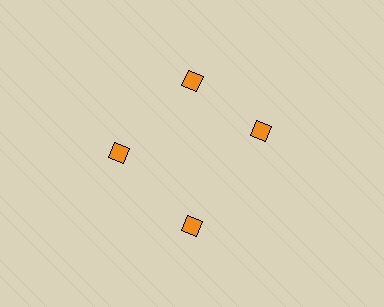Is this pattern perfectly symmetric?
No. The 4 orange diamonds are arranged in a ring, but one element near the 3 o'clock position is rotated out of alignment along the ring, breaking the 4-fold rotational symmetry.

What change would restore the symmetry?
The symmetry would be restored by rotating it back into even spacing with its neighbors so that all 4 diamonds sit at equal angles and equal distance from the center.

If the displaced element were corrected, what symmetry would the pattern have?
It would have 4-fold rotational symmetry — the pattern would map onto itself every 90 degrees.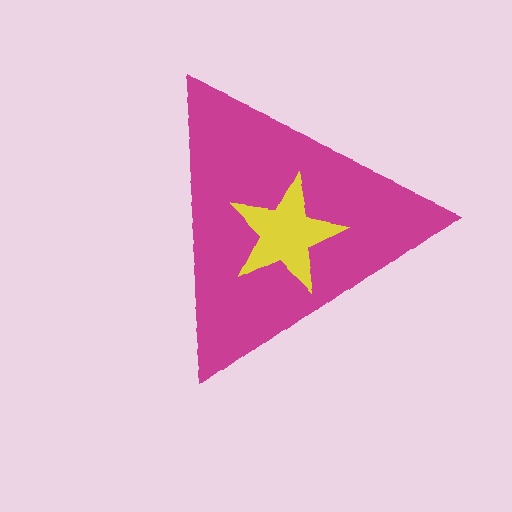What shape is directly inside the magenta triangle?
The yellow star.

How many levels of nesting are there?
2.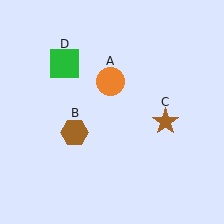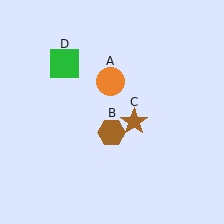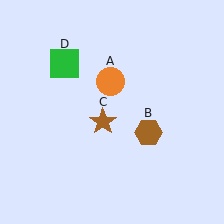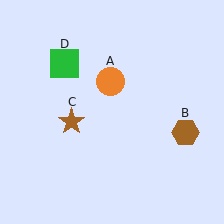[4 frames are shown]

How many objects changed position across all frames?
2 objects changed position: brown hexagon (object B), brown star (object C).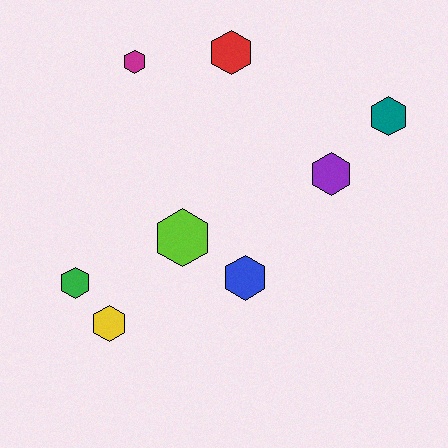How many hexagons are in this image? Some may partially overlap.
There are 8 hexagons.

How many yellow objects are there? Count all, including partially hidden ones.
There is 1 yellow object.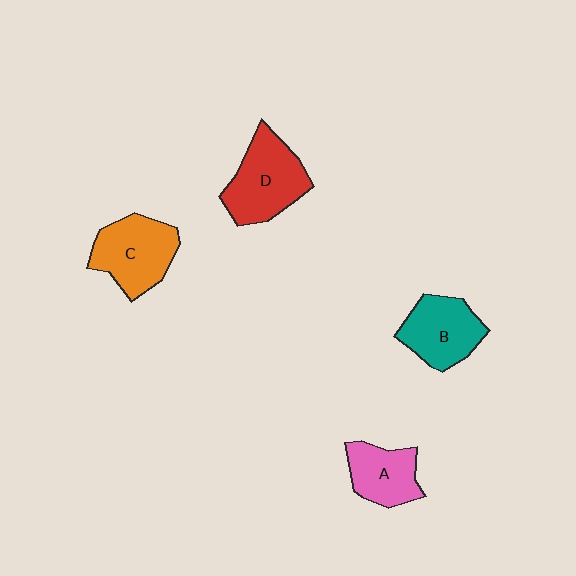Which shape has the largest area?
Shape D (red).